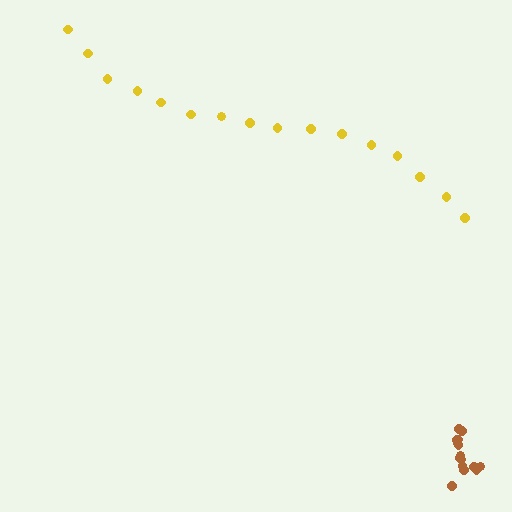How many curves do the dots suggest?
There are 2 distinct paths.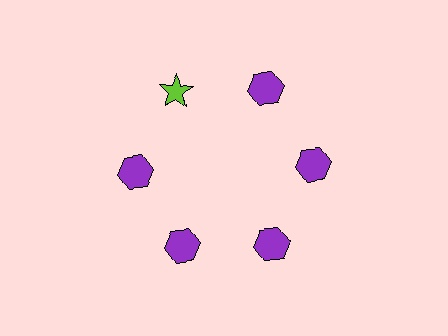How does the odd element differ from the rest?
It differs in both color (lime instead of purple) and shape (star instead of hexagon).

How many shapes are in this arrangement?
There are 6 shapes arranged in a ring pattern.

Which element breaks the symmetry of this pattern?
The lime star at roughly the 11 o'clock position breaks the symmetry. All other shapes are purple hexagons.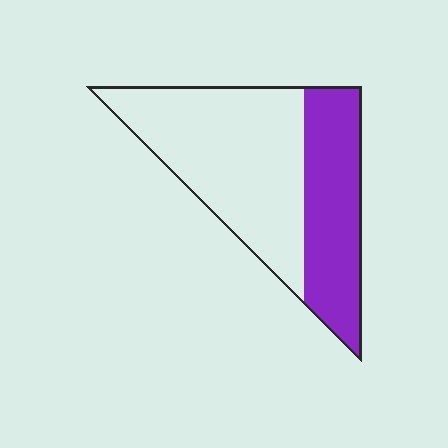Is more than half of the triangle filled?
No.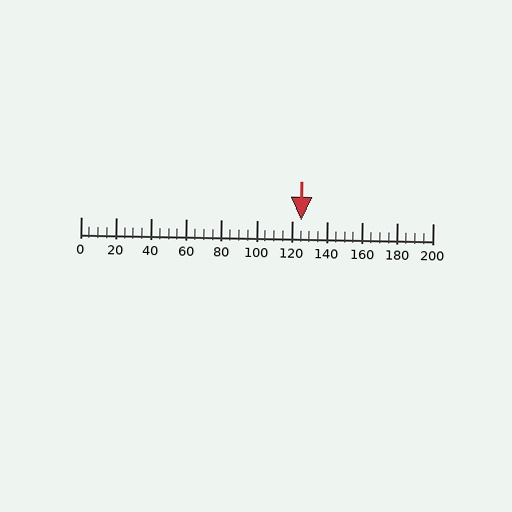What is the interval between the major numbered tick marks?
The major tick marks are spaced 20 units apart.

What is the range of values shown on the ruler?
The ruler shows values from 0 to 200.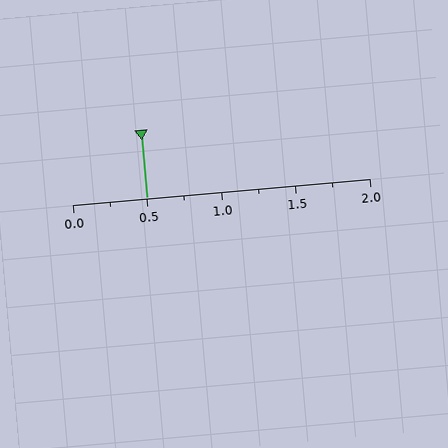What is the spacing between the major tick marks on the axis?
The major ticks are spaced 0.5 apart.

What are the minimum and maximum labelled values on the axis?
The axis runs from 0.0 to 2.0.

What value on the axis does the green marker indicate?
The marker indicates approximately 0.5.